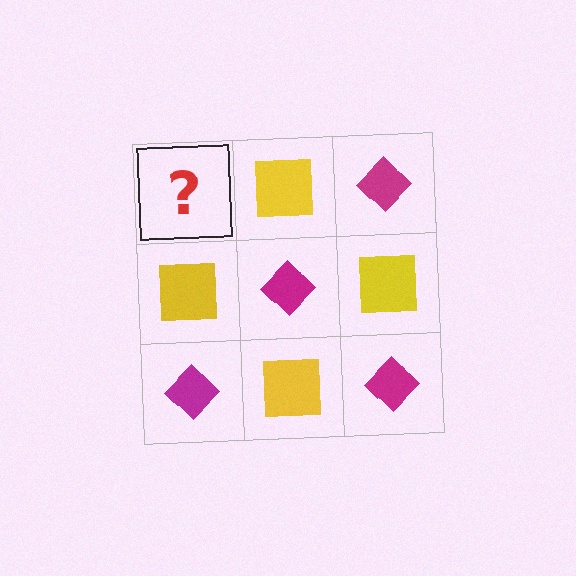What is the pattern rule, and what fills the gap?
The rule is that it alternates magenta diamond and yellow square in a checkerboard pattern. The gap should be filled with a magenta diamond.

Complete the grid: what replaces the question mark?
The question mark should be replaced with a magenta diamond.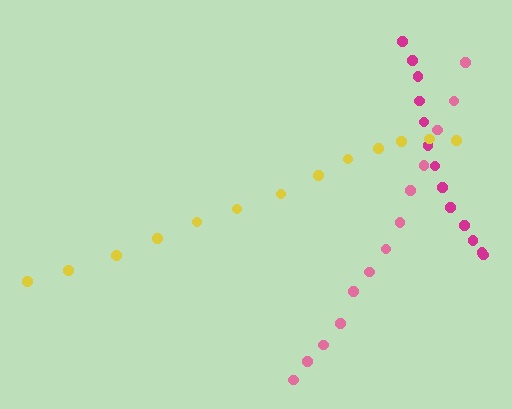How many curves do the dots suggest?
There are 3 distinct paths.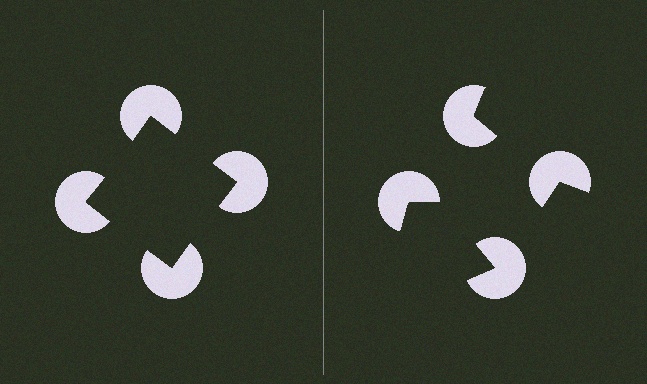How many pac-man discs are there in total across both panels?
8 — 4 on each side.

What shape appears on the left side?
An illusory square.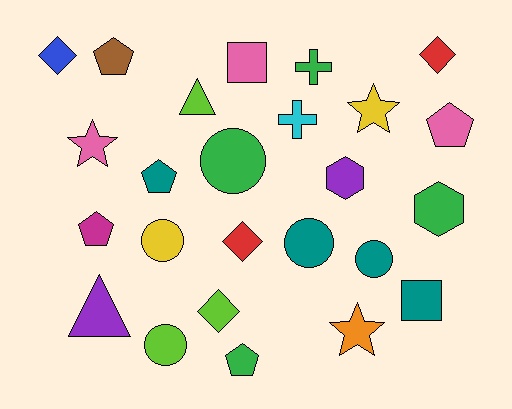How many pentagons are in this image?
There are 5 pentagons.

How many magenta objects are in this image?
There is 1 magenta object.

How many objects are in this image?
There are 25 objects.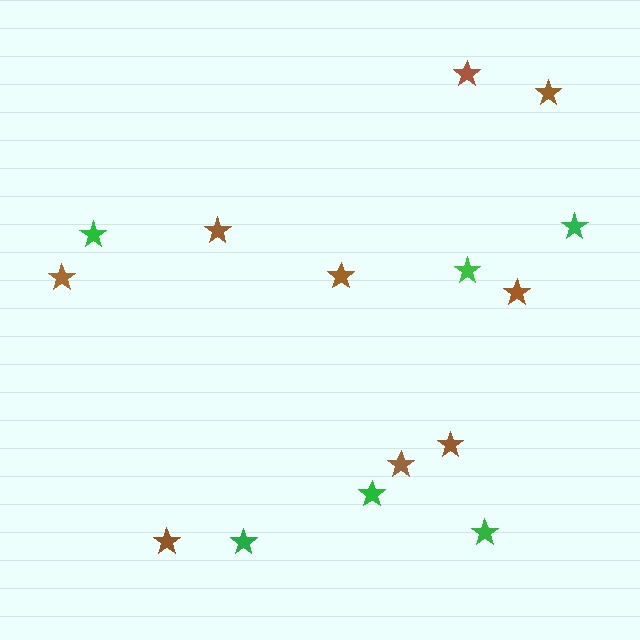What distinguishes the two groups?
There are 2 groups: one group of green stars (6) and one group of brown stars (9).